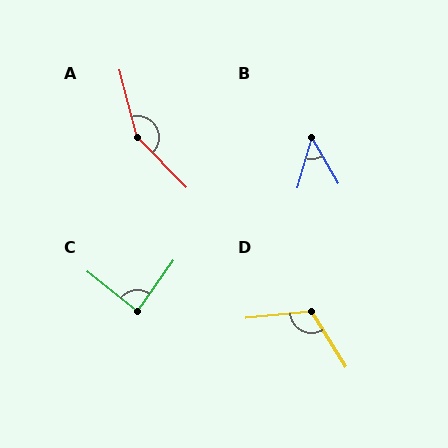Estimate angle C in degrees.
Approximately 86 degrees.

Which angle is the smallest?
B, at approximately 46 degrees.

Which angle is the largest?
A, at approximately 150 degrees.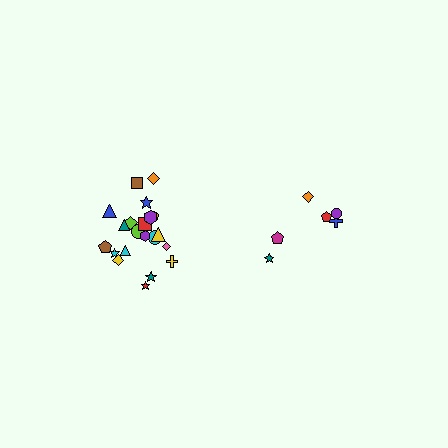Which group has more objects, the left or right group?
The left group.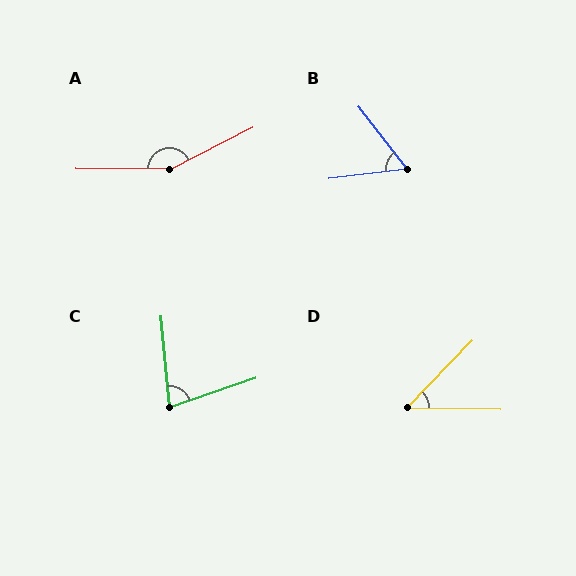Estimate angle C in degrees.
Approximately 77 degrees.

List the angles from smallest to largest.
D (47°), B (59°), C (77°), A (153°).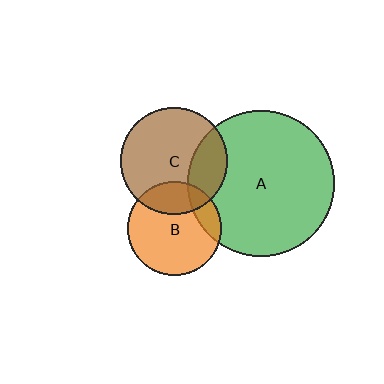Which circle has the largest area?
Circle A (green).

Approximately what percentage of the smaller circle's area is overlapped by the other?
Approximately 25%.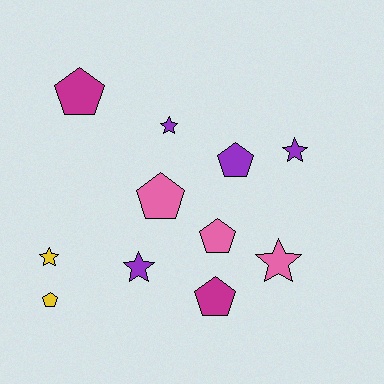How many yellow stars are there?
There is 1 yellow star.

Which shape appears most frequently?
Pentagon, with 6 objects.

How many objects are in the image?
There are 11 objects.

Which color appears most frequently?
Purple, with 4 objects.